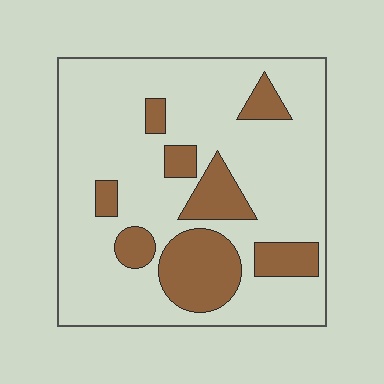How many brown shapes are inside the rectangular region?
8.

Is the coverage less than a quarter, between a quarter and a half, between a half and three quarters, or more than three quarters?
Less than a quarter.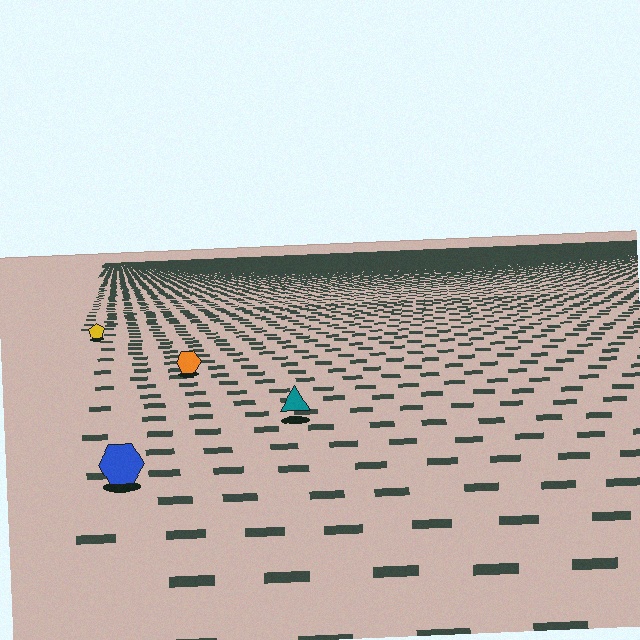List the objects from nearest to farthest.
From nearest to farthest: the blue hexagon, the teal triangle, the orange hexagon, the yellow pentagon.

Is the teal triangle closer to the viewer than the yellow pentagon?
Yes. The teal triangle is closer — you can tell from the texture gradient: the ground texture is coarser near it.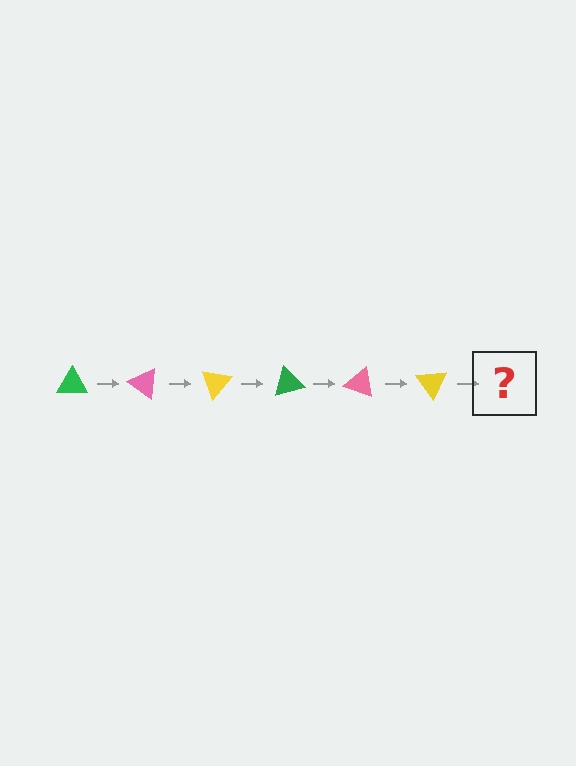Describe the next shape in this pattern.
It should be a green triangle, rotated 210 degrees from the start.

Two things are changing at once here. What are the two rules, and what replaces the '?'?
The two rules are that it rotates 35 degrees each step and the color cycles through green, pink, and yellow. The '?' should be a green triangle, rotated 210 degrees from the start.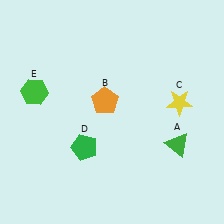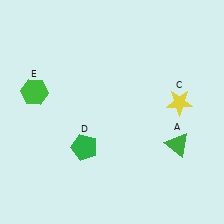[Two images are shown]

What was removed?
The orange pentagon (B) was removed in Image 2.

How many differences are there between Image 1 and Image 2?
There is 1 difference between the two images.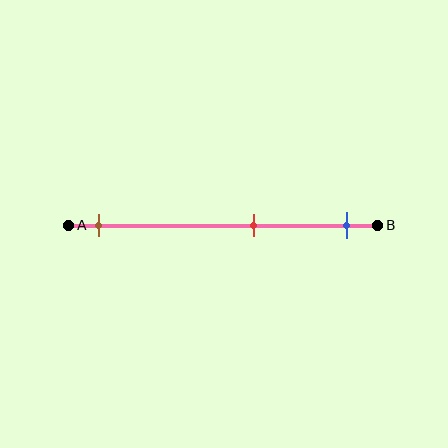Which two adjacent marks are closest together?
The red and blue marks are the closest adjacent pair.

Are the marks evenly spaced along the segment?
No, the marks are not evenly spaced.